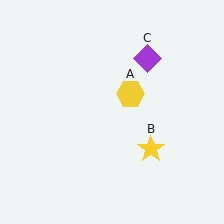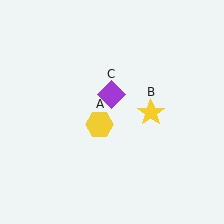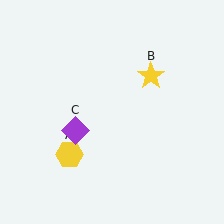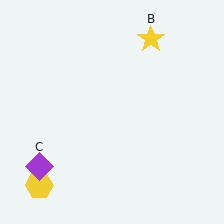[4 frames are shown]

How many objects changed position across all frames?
3 objects changed position: yellow hexagon (object A), yellow star (object B), purple diamond (object C).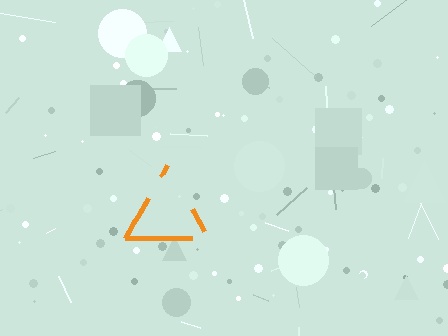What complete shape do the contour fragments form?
The contour fragments form a triangle.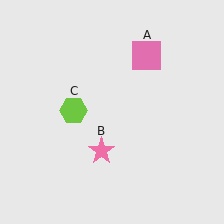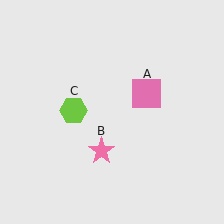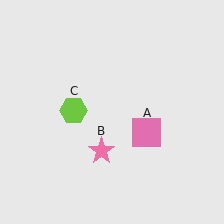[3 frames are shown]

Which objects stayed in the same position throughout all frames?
Pink star (object B) and lime hexagon (object C) remained stationary.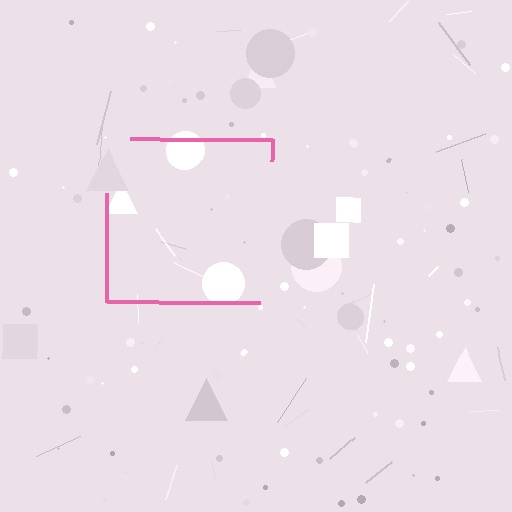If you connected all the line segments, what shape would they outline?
They would outline a square.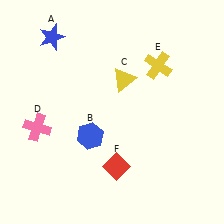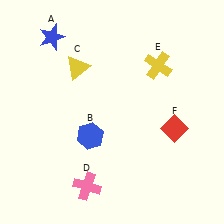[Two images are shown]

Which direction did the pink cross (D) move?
The pink cross (D) moved down.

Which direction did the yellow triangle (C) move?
The yellow triangle (C) moved left.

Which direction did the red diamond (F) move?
The red diamond (F) moved right.